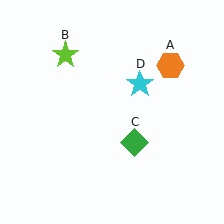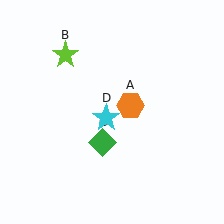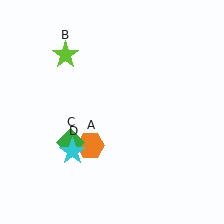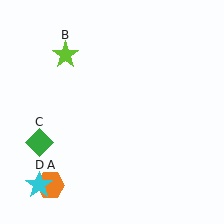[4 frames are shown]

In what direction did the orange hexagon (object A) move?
The orange hexagon (object A) moved down and to the left.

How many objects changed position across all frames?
3 objects changed position: orange hexagon (object A), green diamond (object C), cyan star (object D).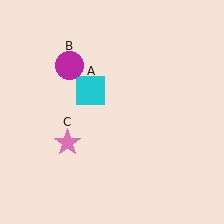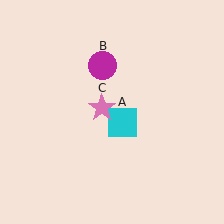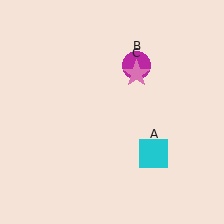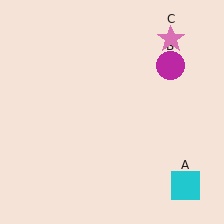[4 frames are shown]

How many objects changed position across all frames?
3 objects changed position: cyan square (object A), magenta circle (object B), pink star (object C).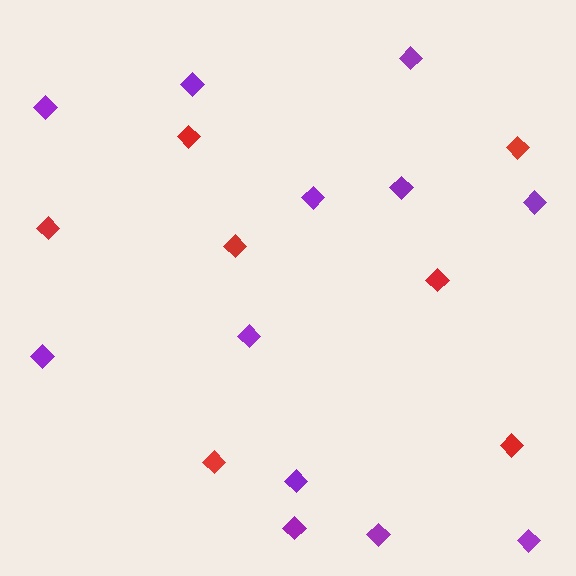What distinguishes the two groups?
There are 2 groups: one group of purple diamonds (12) and one group of red diamonds (7).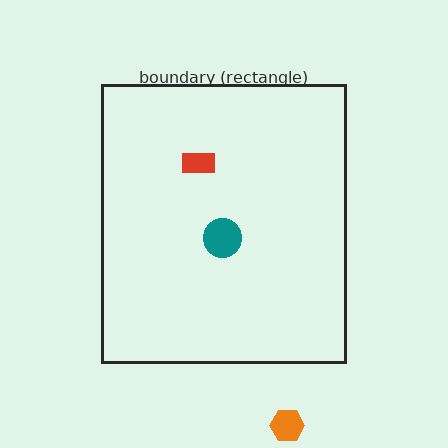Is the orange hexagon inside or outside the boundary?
Outside.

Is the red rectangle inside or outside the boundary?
Inside.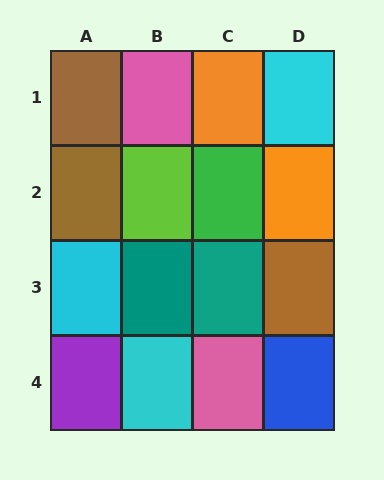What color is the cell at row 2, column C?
Green.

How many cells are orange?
2 cells are orange.